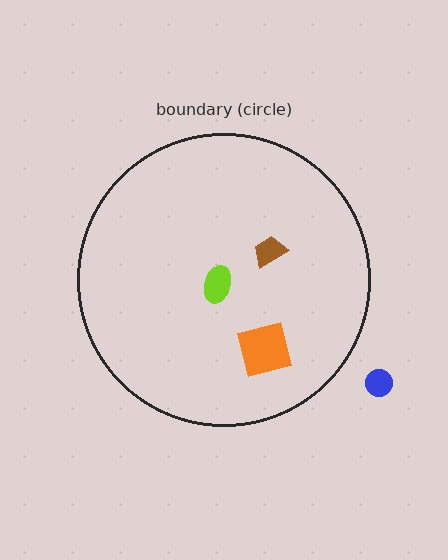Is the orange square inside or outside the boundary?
Inside.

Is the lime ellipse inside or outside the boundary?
Inside.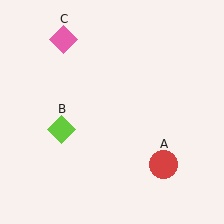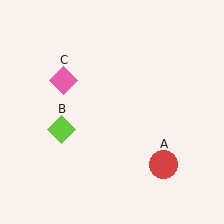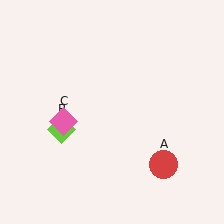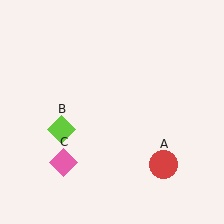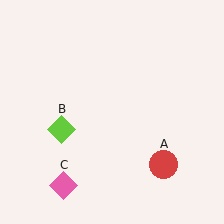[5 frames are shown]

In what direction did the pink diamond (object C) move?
The pink diamond (object C) moved down.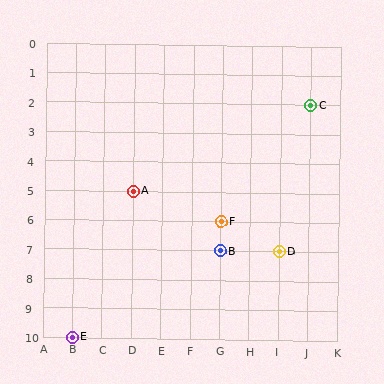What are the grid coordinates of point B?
Point B is at grid coordinates (G, 7).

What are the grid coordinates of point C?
Point C is at grid coordinates (J, 2).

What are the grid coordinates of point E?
Point E is at grid coordinates (B, 10).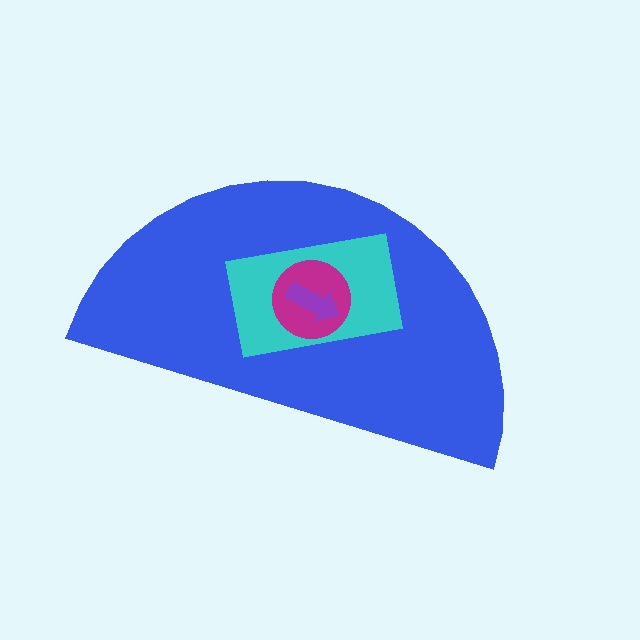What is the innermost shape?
The purple arrow.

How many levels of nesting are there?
4.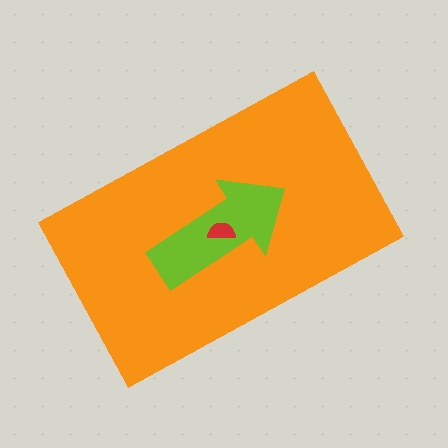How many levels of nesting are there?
3.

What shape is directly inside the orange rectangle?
The lime arrow.